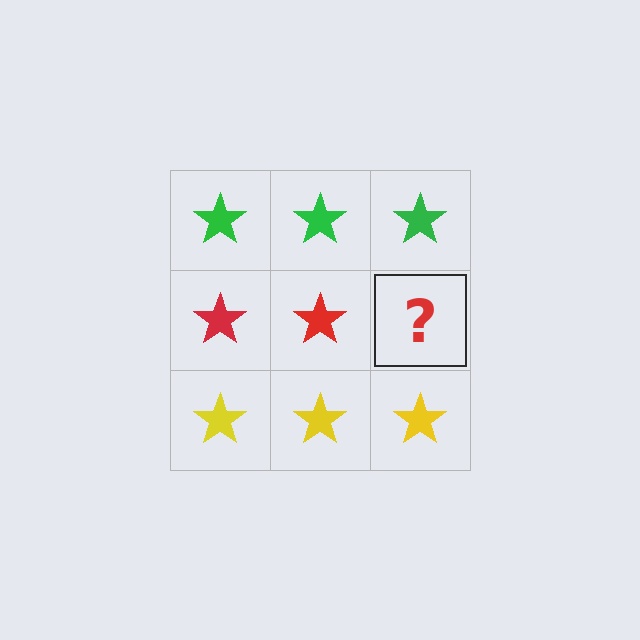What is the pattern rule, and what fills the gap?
The rule is that each row has a consistent color. The gap should be filled with a red star.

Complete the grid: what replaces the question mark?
The question mark should be replaced with a red star.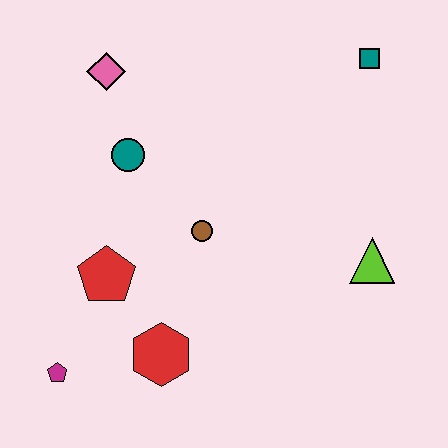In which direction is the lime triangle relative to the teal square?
The lime triangle is below the teal square.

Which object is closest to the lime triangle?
The brown circle is closest to the lime triangle.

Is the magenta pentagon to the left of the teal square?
Yes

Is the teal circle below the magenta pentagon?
No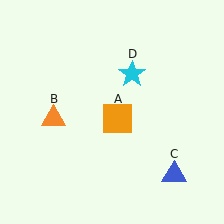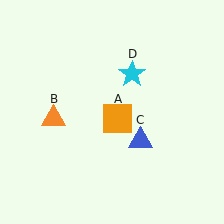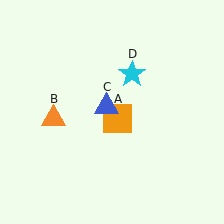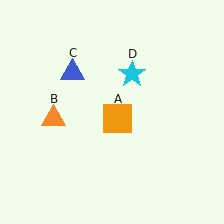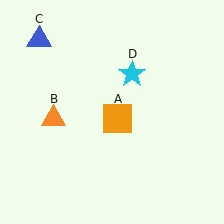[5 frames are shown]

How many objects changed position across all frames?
1 object changed position: blue triangle (object C).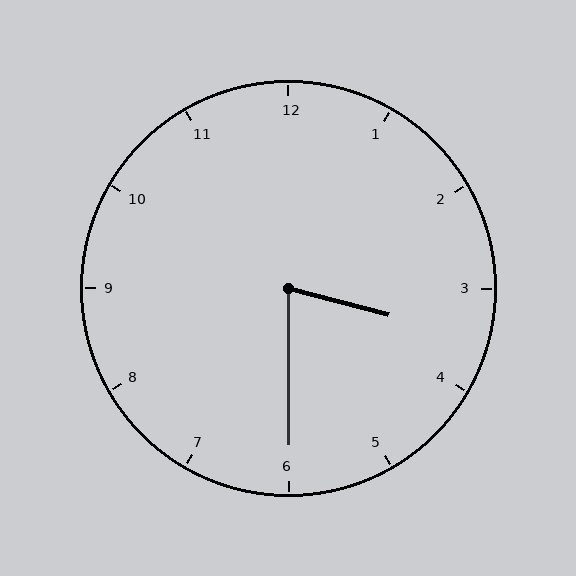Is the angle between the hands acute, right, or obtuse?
It is acute.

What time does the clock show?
3:30.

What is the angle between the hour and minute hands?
Approximately 75 degrees.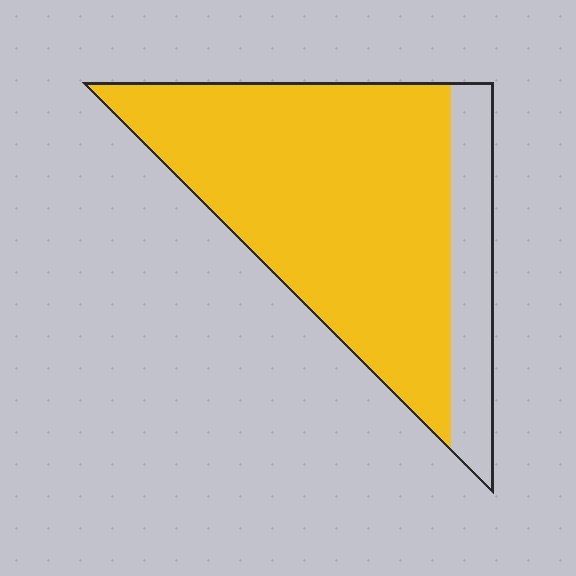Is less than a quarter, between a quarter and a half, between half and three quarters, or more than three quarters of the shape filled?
More than three quarters.